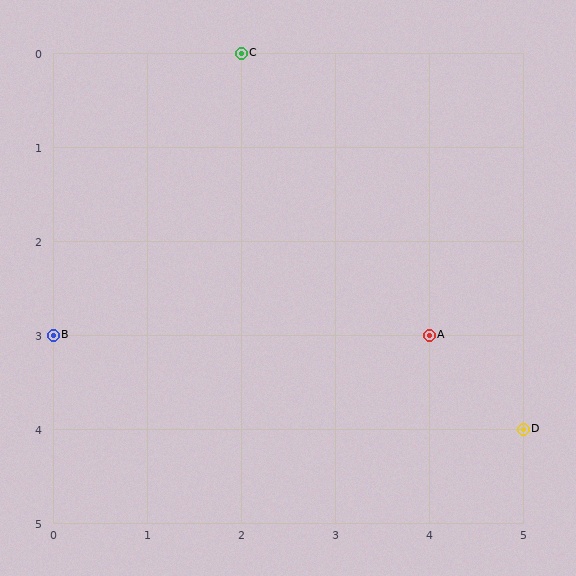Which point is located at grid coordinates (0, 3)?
Point B is at (0, 3).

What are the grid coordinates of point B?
Point B is at grid coordinates (0, 3).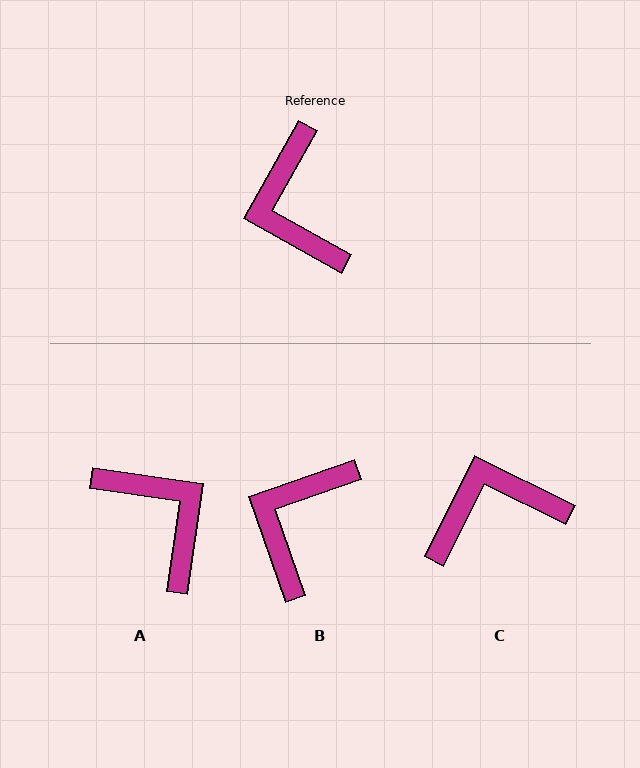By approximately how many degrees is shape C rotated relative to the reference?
Approximately 87 degrees clockwise.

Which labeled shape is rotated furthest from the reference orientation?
A, about 159 degrees away.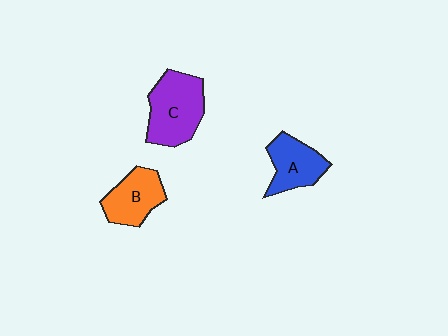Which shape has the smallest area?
Shape A (blue).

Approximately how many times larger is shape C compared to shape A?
Approximately 1.4 times.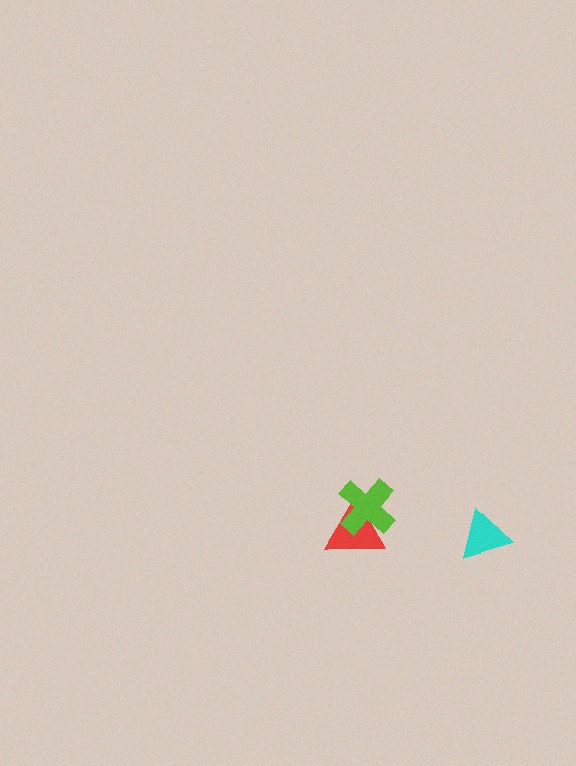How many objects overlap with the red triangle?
1 object overlaps with the red triangle.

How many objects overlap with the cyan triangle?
0 objects overlap with the cyan triangle.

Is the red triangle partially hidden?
Yes, it is partially covered by another shape.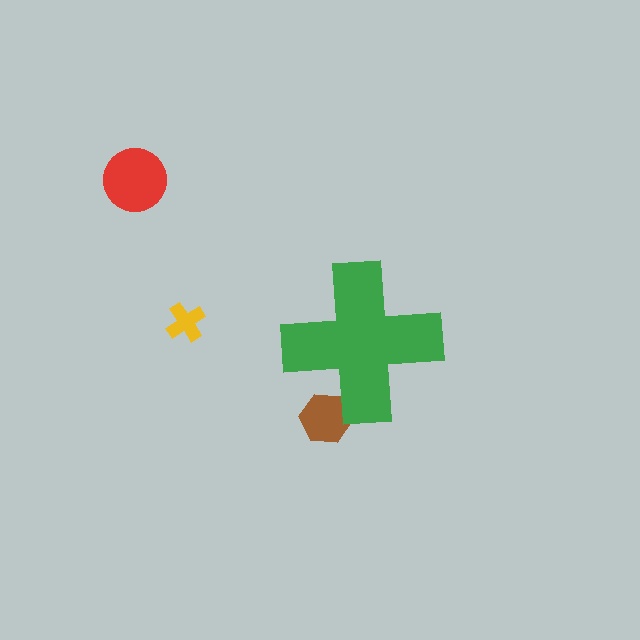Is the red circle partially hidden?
No, the red circle is fully visible.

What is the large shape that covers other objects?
A green cross.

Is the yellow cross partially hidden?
No, the yellow cross is fully visible.